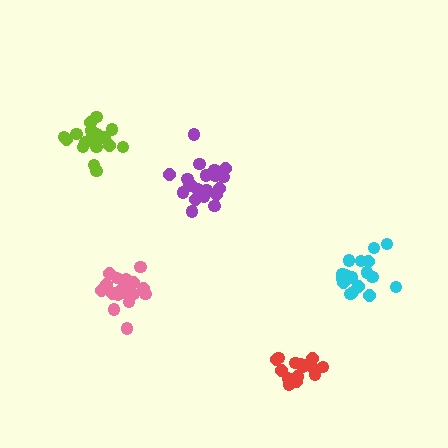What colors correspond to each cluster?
The clusters are colored: lime, purple, red, pink, cyan.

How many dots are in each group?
Group 1: 19 dots, Group 2: 21 dots, Group 3: 15 dots, Group 4: 20 dots, Group 5: 17 dots (92 total).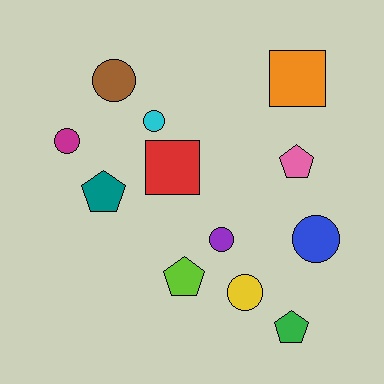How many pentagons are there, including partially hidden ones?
There are 4 pentagons.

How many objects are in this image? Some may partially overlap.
There are 12 objects.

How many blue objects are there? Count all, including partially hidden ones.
There is 1 blue object.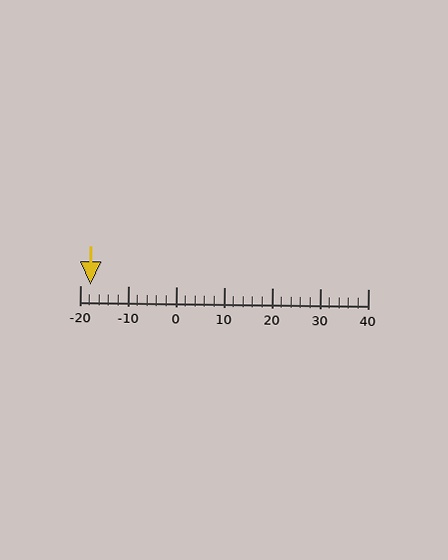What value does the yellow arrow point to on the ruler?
The yellow arrow points to approximately -18.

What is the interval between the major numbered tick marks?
The major tick marks are spaced 10 units apart.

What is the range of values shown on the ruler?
The ruler shows values from -20 to 40.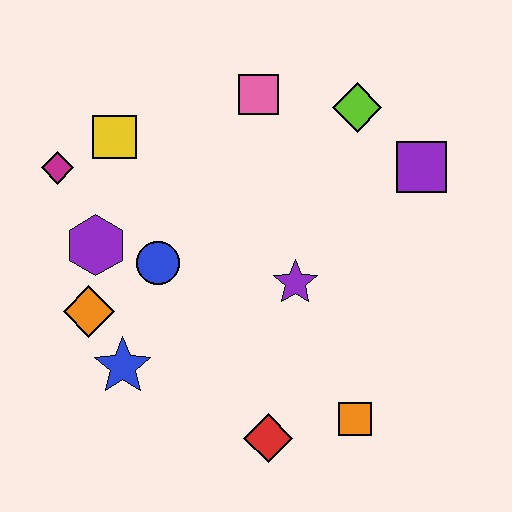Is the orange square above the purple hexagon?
No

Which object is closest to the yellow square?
The magenta diamond is closest to the yellow square.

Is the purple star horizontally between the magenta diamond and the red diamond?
No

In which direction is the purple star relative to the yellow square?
The purple star is to the right of the yellow square.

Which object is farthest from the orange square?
The magenta diamond is farthest from the orange square.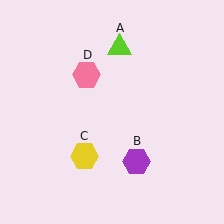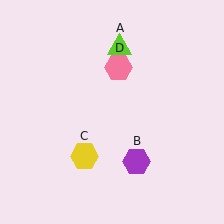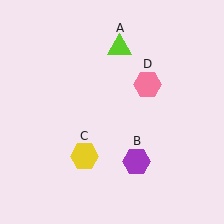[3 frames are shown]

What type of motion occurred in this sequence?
The pink hexagon (object D) rotated clockwise around the center of the scene.